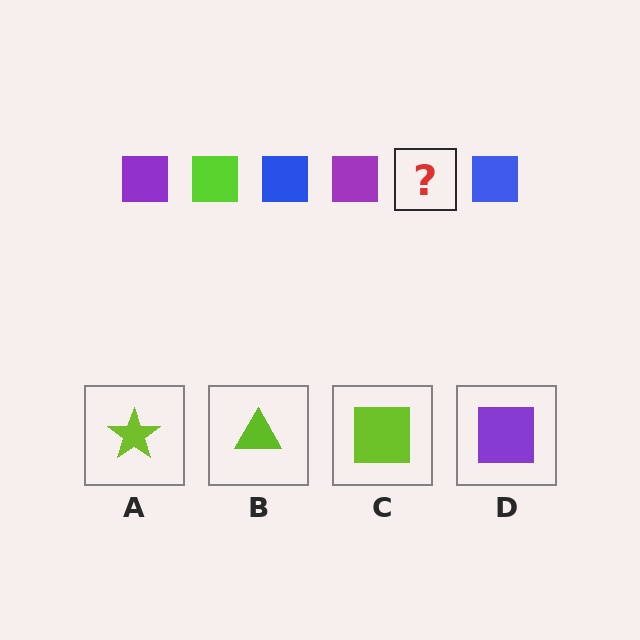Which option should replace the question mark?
Option C.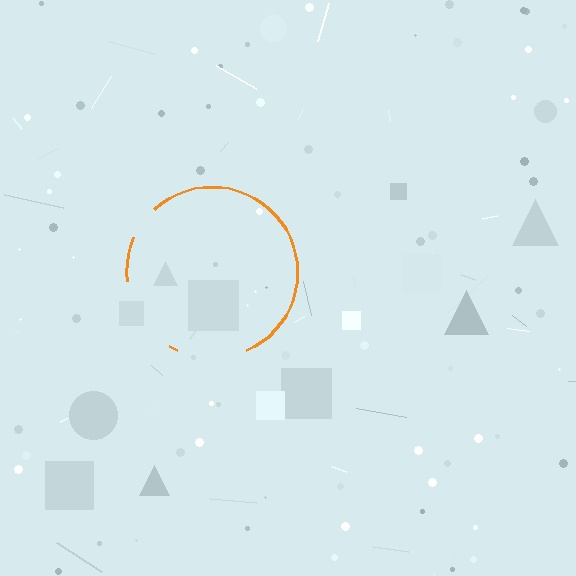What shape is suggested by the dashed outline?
The dashed outline suggests a circle.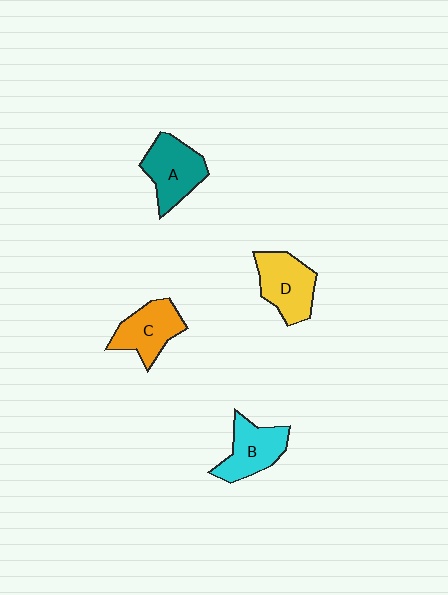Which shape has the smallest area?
Shape C (orange).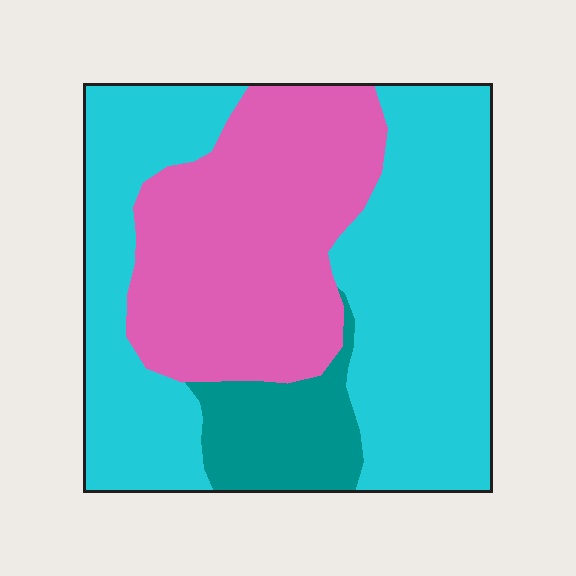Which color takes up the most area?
Cyan, at roughly 55%.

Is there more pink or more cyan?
Cyan.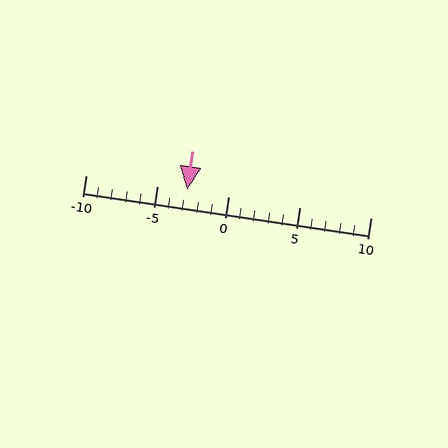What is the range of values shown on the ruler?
The ruler shows values from -10 to 10.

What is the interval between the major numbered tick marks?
The major tick marks are spaced 5 units apart.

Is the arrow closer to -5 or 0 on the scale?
The arrow is closer to -5.